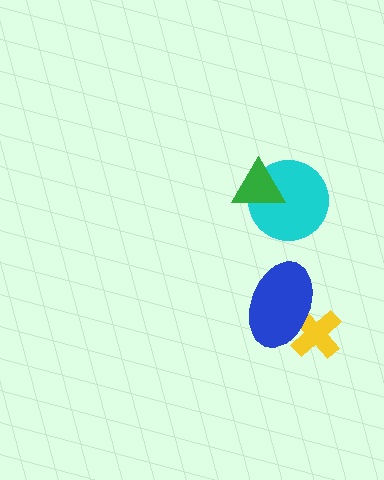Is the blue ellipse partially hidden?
No, no other shape covers it.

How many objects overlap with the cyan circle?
1 object overlaps with the cyan circle.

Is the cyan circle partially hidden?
Yes, it is partially covered by another shape.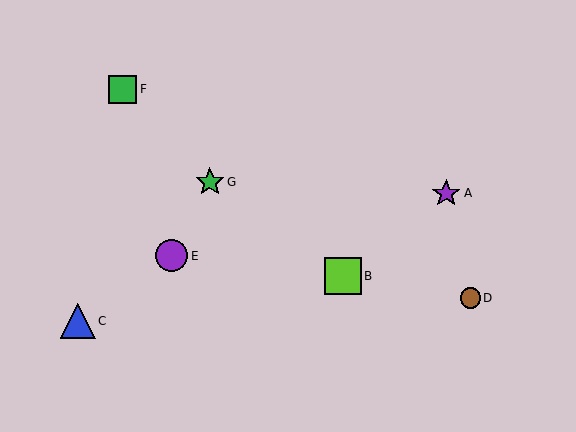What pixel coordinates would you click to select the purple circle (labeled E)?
Click at (172, 256) to select the purple circle E.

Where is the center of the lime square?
The center of the lime square is at (343, 276).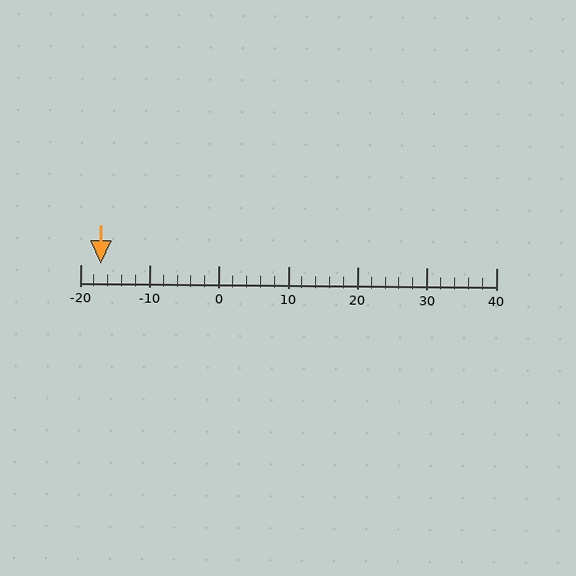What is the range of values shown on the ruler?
The ruler shows values from -20 to 40.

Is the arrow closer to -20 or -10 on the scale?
The arrow is closer to -20.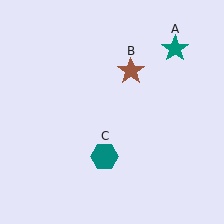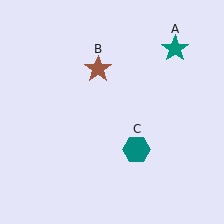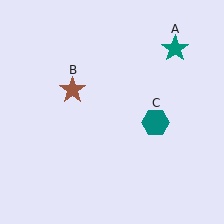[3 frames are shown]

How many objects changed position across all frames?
2 objects changed position: brown star (object B), teal hexagon (object C).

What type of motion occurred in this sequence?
The brown star (object B), teal hexagon (object C) rotated counterclockwise around the center of the scene.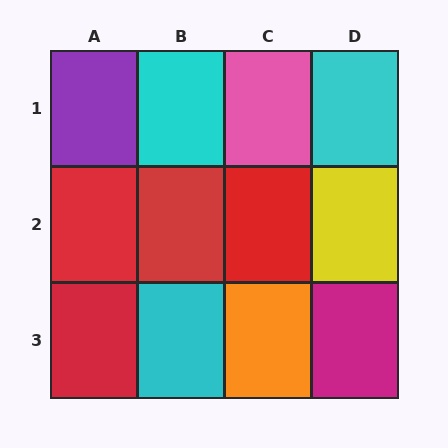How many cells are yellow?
1 cell is yellow.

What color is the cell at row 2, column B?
Red.